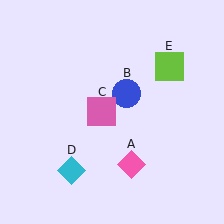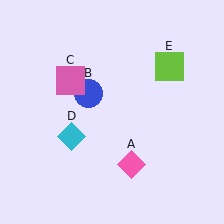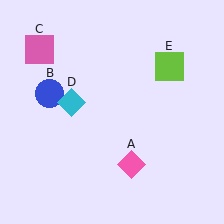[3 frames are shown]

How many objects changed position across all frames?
3 objects changed position: blue circle (object B), pink square (object C), cyan diamond (object D).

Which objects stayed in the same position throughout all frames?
Pink diamond (object A) and lime square (object E) remained stationary.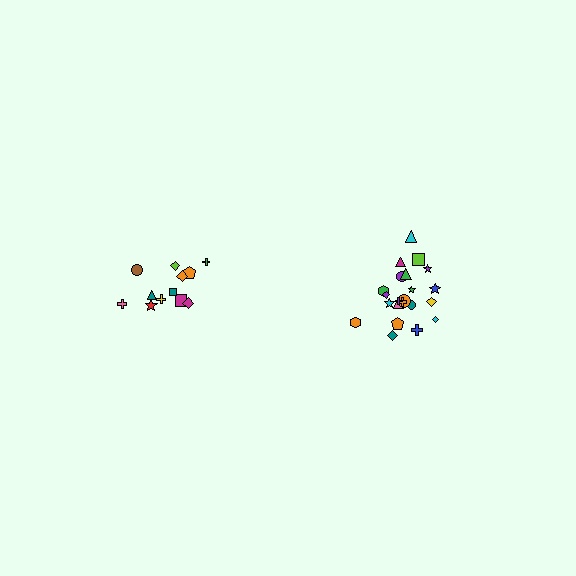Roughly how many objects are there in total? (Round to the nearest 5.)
Roughly 35 objects in total.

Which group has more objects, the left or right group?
The right group.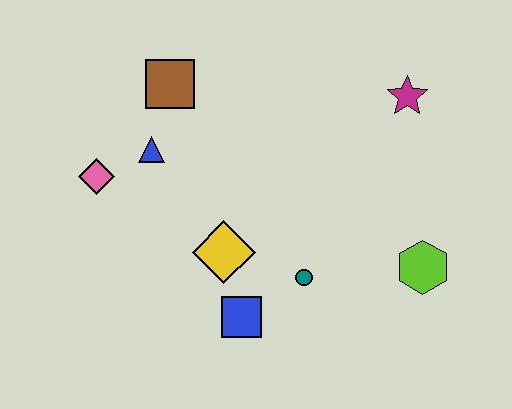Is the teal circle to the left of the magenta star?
Yes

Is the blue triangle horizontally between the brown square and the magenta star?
No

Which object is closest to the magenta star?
The lime hexagon is closest to the magenta star.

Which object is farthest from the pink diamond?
The lime hexagon is farthest from the pink diamond.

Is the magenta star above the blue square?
Yes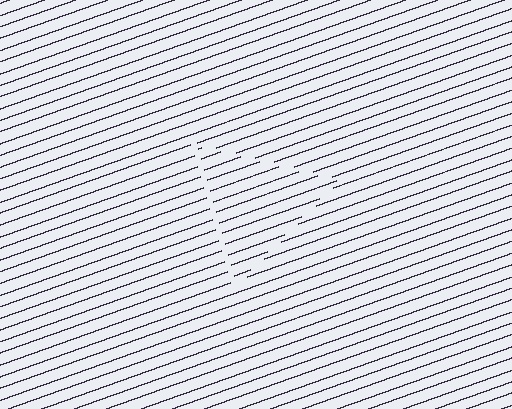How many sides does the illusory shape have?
3 sides — the line-ends trace a triangle.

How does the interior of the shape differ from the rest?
The interior of the shape contains the same grating, shifted by half a period — the contour is defined by the phase discontinuity where line-ends from the inner and outer gratings abut.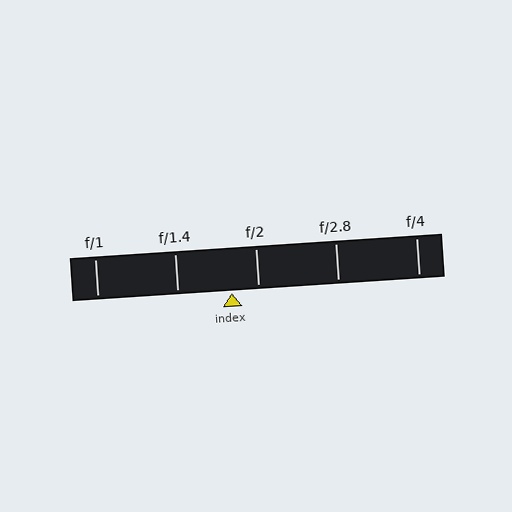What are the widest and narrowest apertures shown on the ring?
The widest aperture shown is f/1 and the narrowest is f/4.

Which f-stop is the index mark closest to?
The index mark is closest to f/2.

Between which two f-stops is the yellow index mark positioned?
The index mark is between f/1.4 and f/2.